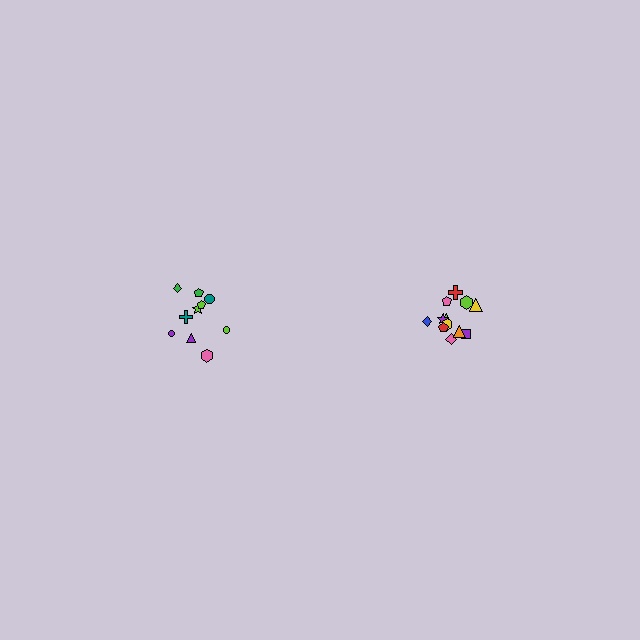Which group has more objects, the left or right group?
The right group.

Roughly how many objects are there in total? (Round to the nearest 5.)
Roughly 20 objects in total.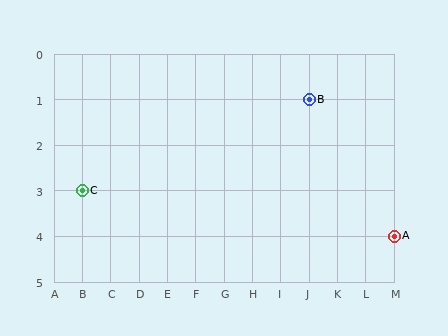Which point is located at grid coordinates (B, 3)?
Point C is at (B, 3).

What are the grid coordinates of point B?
Point B is at grid coordinates (J, 1).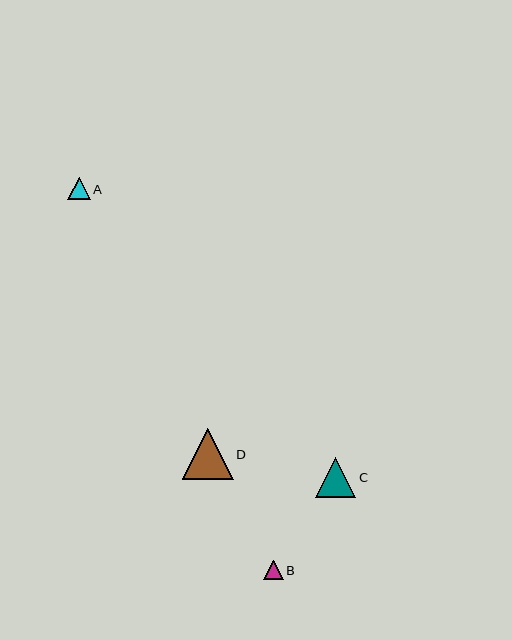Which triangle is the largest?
Triangle D is the largest with a size of approximately 51 pixels.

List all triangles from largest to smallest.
From largest to smallest: D, C, A, B.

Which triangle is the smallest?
Triangle B is the smallest with a size of approximately 20 pixels.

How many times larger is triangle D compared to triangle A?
Triangle D is approximately 2.3 times the size of triangle A.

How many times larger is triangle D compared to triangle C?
Triangle D is approximately 1.3 times the size of triangle C.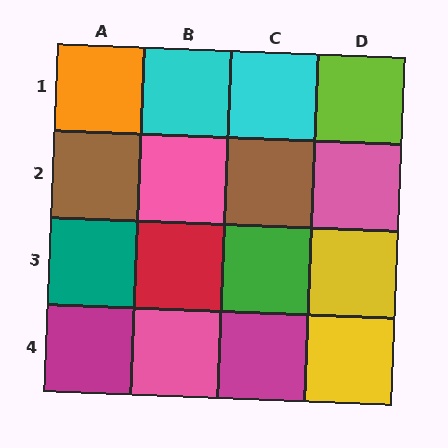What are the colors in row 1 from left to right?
Orange, cyan, cyan, lime.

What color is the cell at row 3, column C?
Green.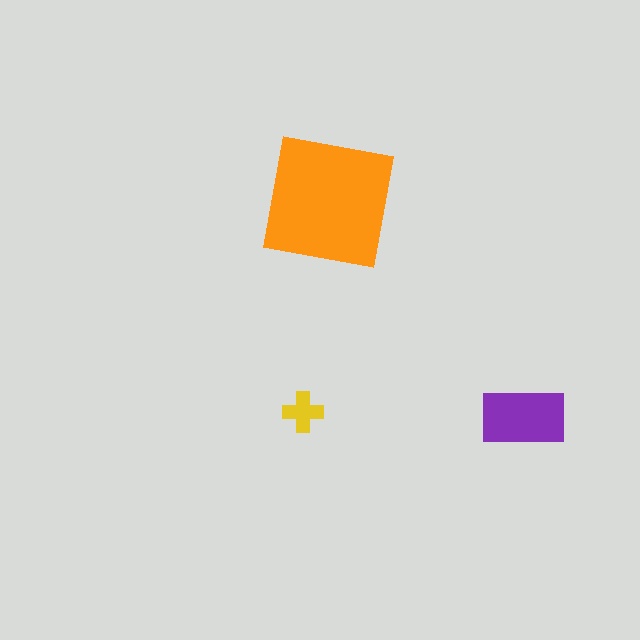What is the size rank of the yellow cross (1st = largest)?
3rd.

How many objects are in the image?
There are 3 objects in the image.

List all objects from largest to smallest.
The orange square, the purple rectangle, the yellow cross.